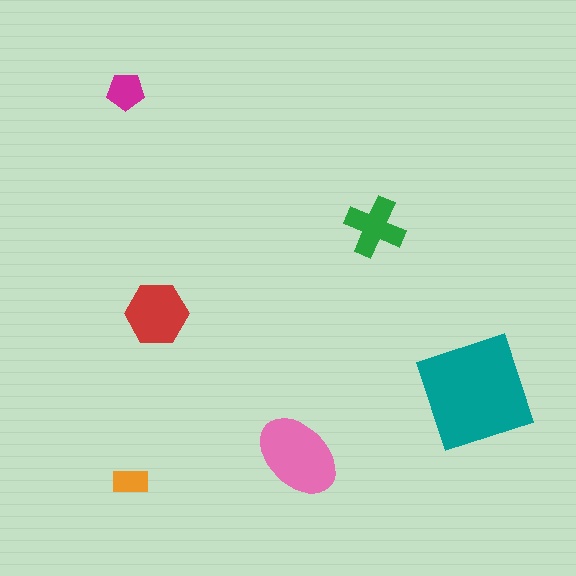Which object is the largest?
The teal square.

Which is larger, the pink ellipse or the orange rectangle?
The pink ellipse.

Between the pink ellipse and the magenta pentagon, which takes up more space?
The pink ellipse.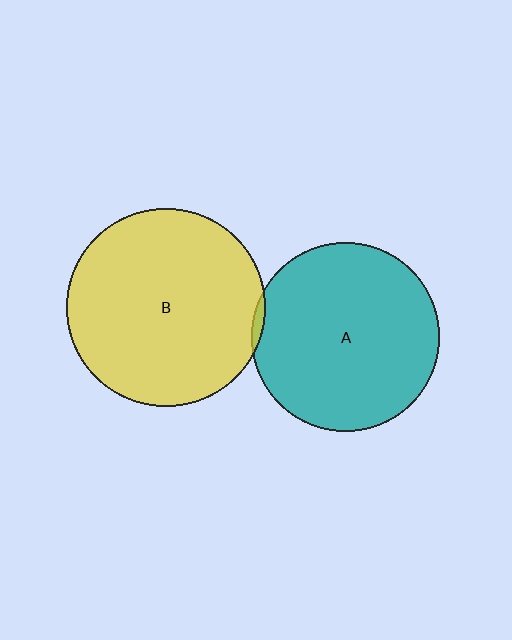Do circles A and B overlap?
Yes.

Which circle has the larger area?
Circle B (yellow).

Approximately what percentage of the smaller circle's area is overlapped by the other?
Approximately 5%.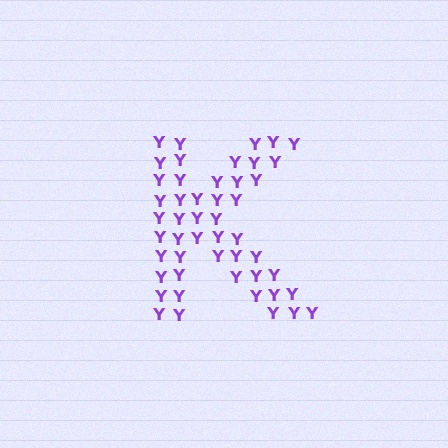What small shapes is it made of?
It is made of small letter Y's.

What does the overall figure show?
The overall figure shows the letter K.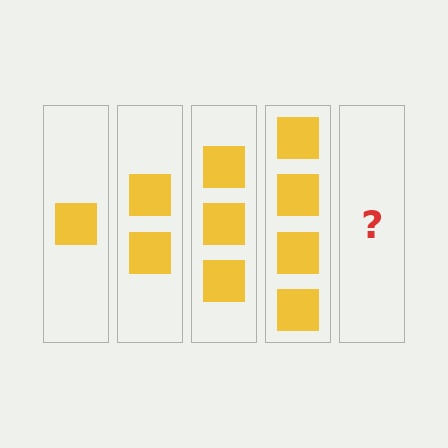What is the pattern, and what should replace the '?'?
The pattern is that each step adds one more square. The '?' should be 5 squares.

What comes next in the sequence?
The next element should be 5 squares.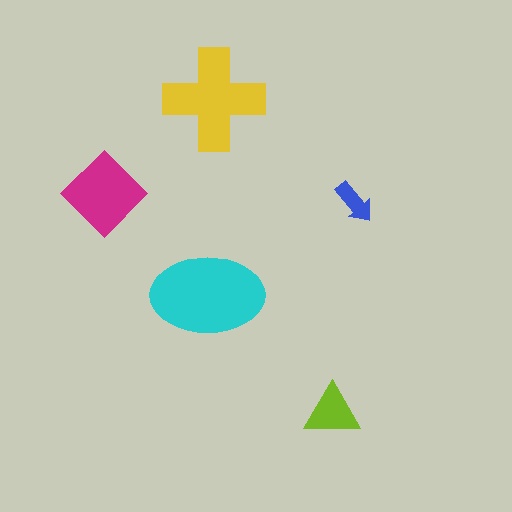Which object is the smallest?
The blue arrow.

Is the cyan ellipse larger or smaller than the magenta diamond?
Larger.